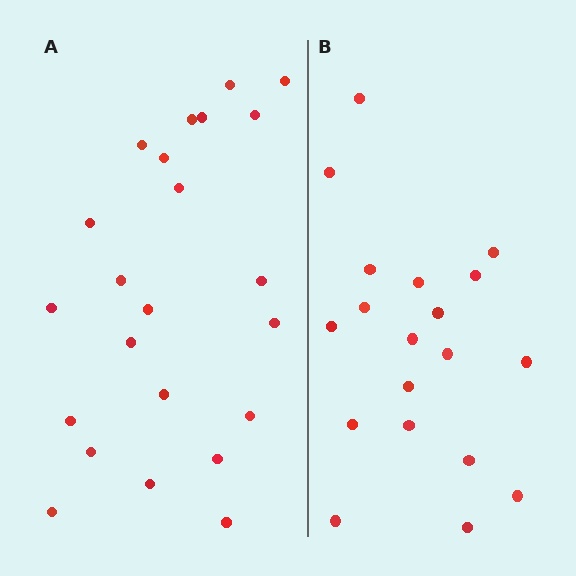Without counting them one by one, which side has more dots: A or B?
Region A (the left region) has more dots.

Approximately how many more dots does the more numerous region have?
Region A has about 4 more dots than region B.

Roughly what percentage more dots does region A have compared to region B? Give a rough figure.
About 20% more.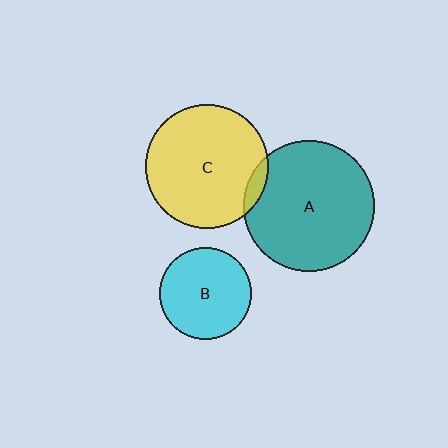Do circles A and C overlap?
Yes.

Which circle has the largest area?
Circle A (teal).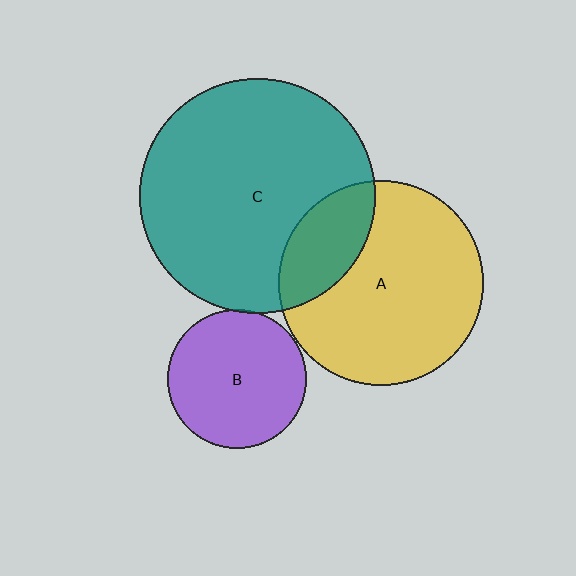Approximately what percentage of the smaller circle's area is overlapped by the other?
Approximately 5%.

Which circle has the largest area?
Circle C (teal).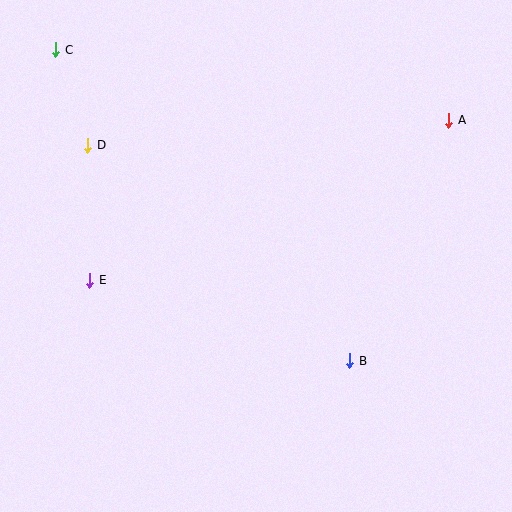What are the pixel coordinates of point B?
Point B is at (350, 361).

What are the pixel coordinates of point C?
Point C is at (56, 50).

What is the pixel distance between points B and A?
The distance between B and A is 260 pixels.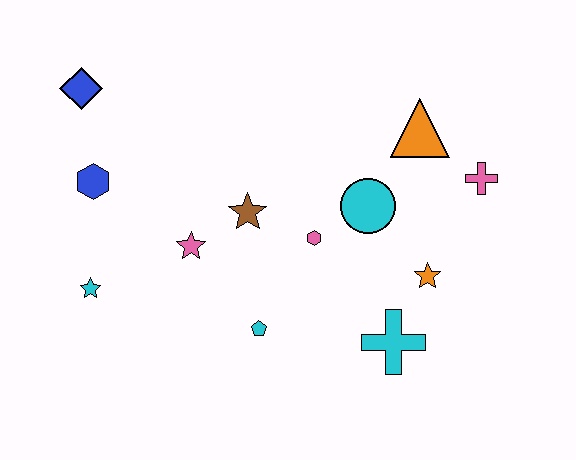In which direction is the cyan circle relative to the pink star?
The cyan circle is to the right of the pink star.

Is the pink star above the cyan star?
Yes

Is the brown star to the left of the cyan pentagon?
Yes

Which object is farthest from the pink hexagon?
The blue diamond is farthest from the pink hexagon.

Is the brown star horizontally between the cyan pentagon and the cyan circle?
No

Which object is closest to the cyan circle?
The pink hexagon is closest to the cyan circle.